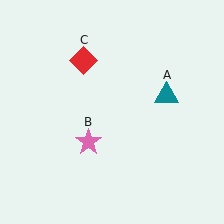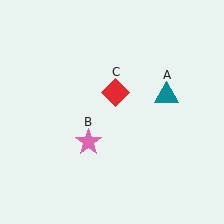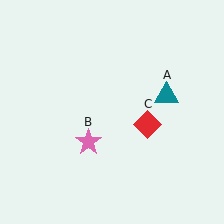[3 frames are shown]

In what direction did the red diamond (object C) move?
The red diamond (object C) moved down and to the right.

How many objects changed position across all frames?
1 object changed position: red diamond (object C).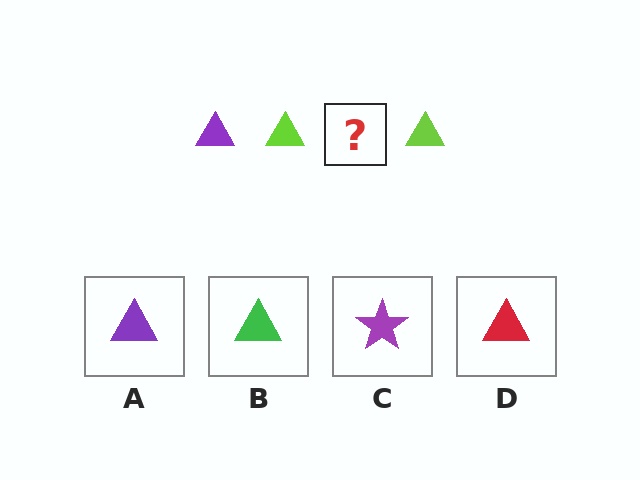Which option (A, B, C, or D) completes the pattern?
A.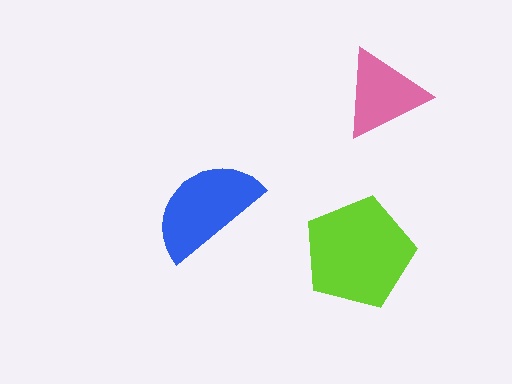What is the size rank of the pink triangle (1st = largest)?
3rd.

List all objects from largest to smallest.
The lime pentagon, the blue semicircle, the pink triangle.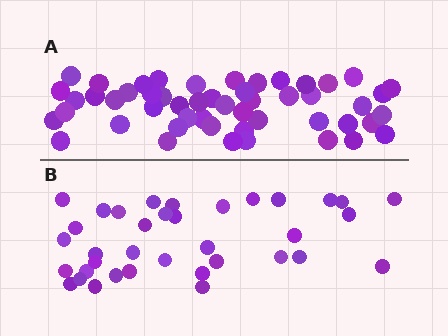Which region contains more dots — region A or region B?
Region A (the top region) has more dots.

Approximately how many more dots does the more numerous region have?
Region A has approximately 15 more dots than region B.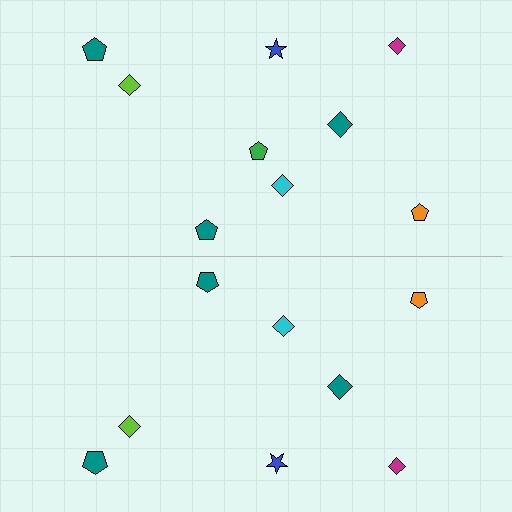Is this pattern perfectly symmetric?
No, the pattern is not perfectly symmetric. A green pentagon is missing from the bottom side.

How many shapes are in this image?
There are 17 shapes in this image.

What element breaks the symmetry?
A green pentagon is missing from the bottom side.